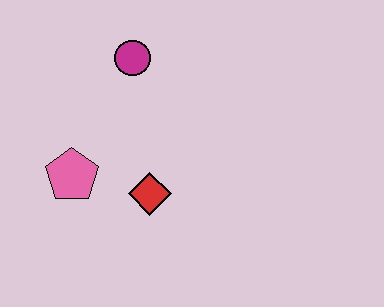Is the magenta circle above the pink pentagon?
Yes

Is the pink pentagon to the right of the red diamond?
No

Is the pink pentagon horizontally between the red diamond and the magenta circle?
No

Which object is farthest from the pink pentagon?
The magenta circle is farthest from the pink pentagon.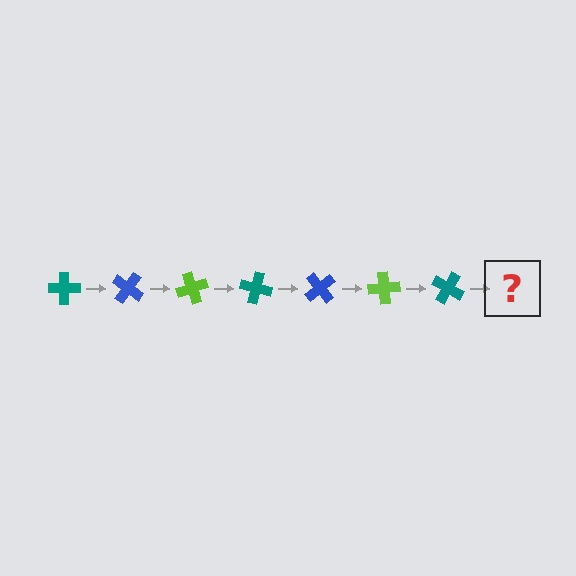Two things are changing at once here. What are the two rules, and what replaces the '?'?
The two rules are that it rotates 35 degrees each step and the color cycles through teal, blue, and lime. The '?' should be a blue cross, rotated 245 degrees from the start.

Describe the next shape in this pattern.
It should be a blue cross, rotated 245 degrees from the start.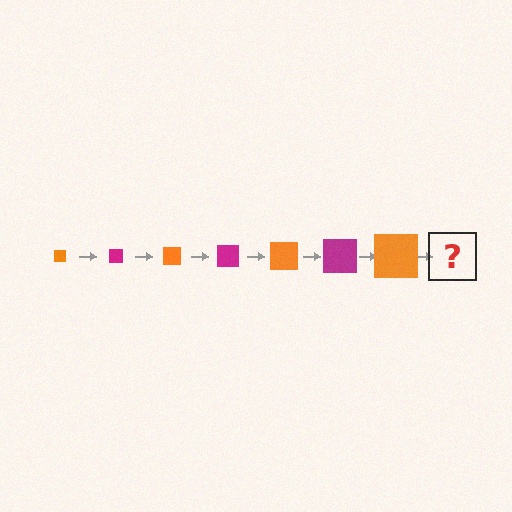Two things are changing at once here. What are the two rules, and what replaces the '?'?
The two rules are that the square grows larger each step and the color cycles through orange and magenta. The '?' should be a magenta square, larger than the previous one.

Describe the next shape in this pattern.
It should be a magenta square, larger than the previous one.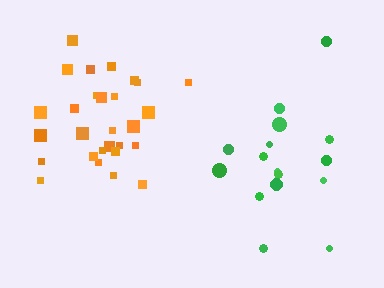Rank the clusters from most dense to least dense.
orange, green.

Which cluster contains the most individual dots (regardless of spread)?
Orange (28).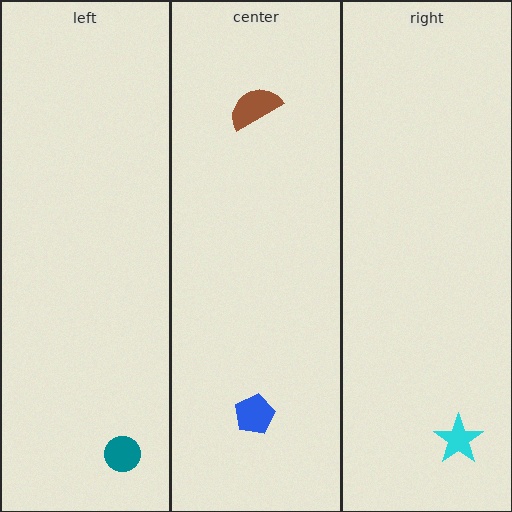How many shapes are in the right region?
1.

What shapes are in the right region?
The cyan star.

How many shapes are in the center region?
2.